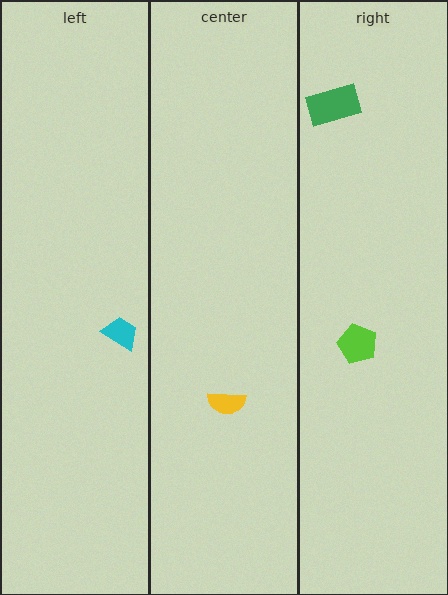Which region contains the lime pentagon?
The right region.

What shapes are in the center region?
The yellow semicircle.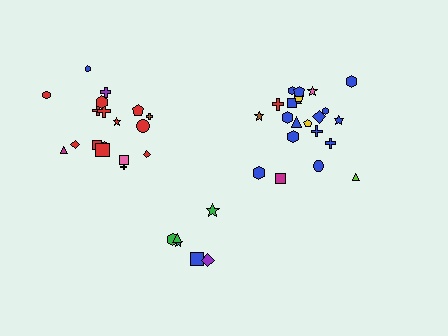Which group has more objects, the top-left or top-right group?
The top-right group.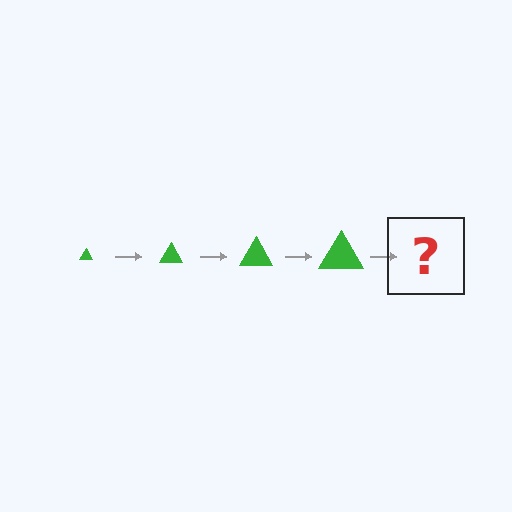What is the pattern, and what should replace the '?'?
The pattern is that the triangle gets progressively larger each step. The '?' should be a green triangle, larger than the previous one.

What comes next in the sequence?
The next element should be a green triangle, larger than the previous one.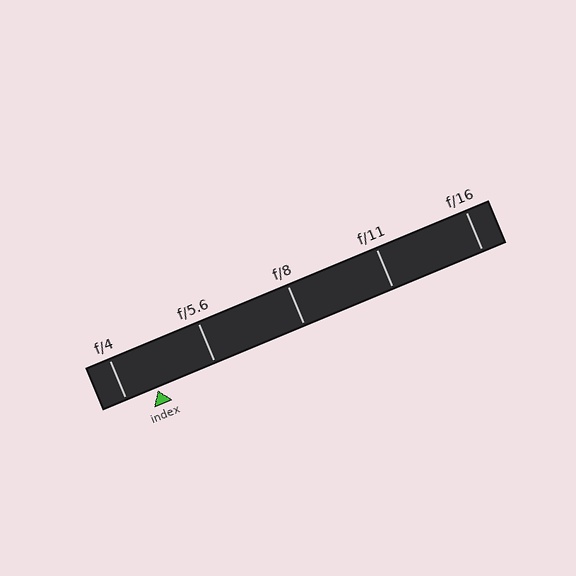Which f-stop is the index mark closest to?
The index mark is closest to f/4.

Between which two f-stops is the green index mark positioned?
The index mark is between f/4 and f/5.6.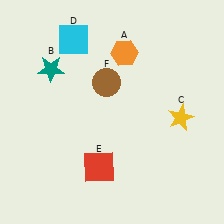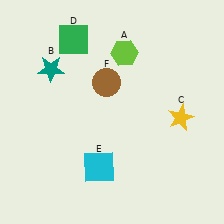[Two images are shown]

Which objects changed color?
A changed from orange to lime. D changed from cyan to green. E changed from red to cyan.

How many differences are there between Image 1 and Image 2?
There are 3 differences between the two images.